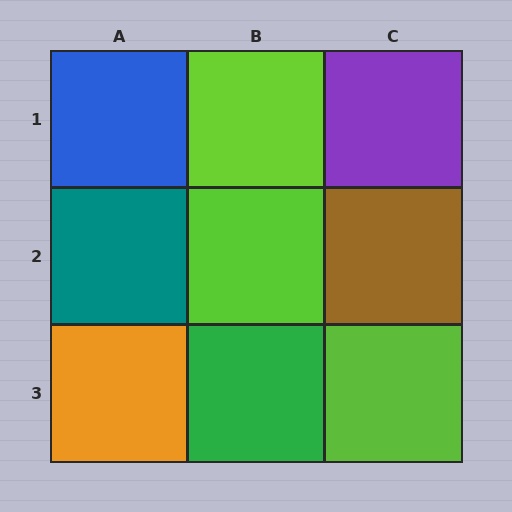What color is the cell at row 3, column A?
Orange.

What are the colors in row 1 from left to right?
Blue, lime, purple.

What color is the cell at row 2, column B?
Lime.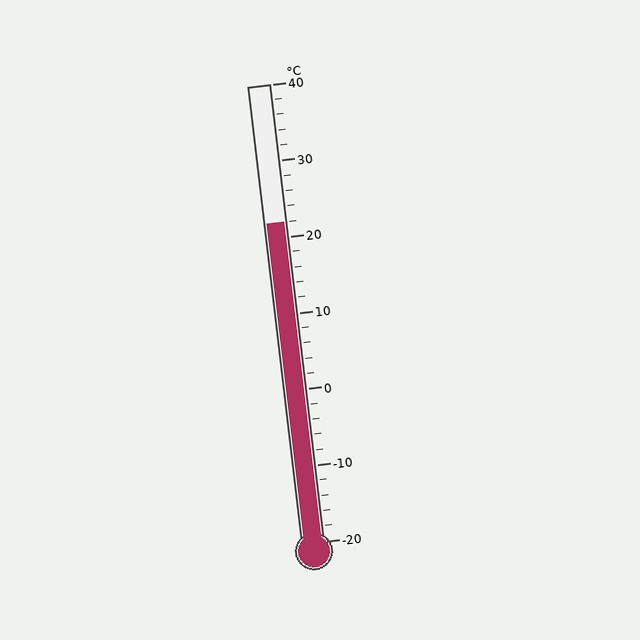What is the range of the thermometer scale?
The thermometer scale ranges from -20°C to 40°C.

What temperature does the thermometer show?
The thermometer shows approximately 22°C.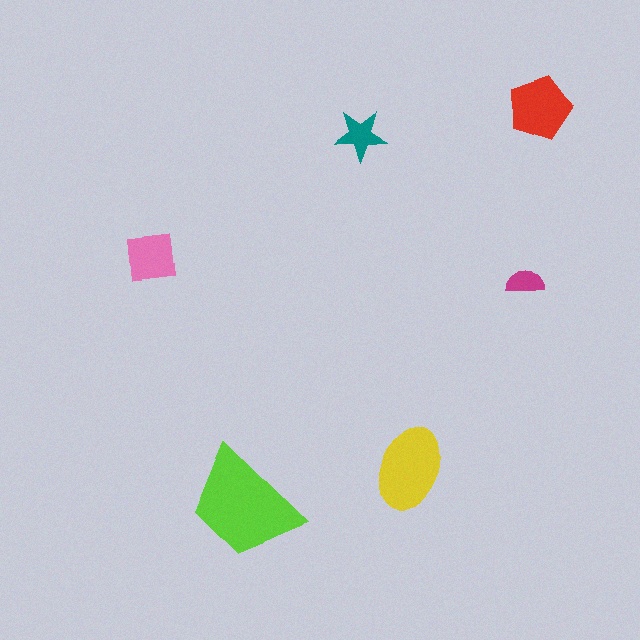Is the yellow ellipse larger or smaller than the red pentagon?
Larger.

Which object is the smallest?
The magenta semicircle.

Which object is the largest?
The lime trapezoid.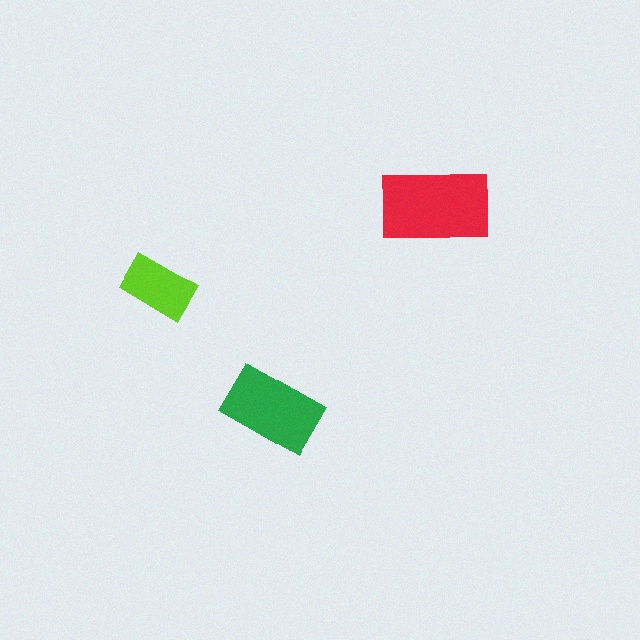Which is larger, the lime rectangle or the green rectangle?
The green one.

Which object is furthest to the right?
The red rectangle is rightmost.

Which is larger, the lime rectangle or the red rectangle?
The red one.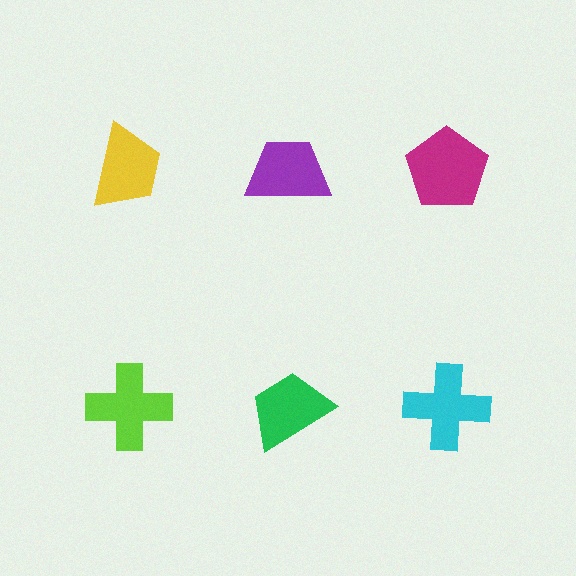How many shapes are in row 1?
3 shapes.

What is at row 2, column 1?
A lime cross.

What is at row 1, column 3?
A magenta pentagon.